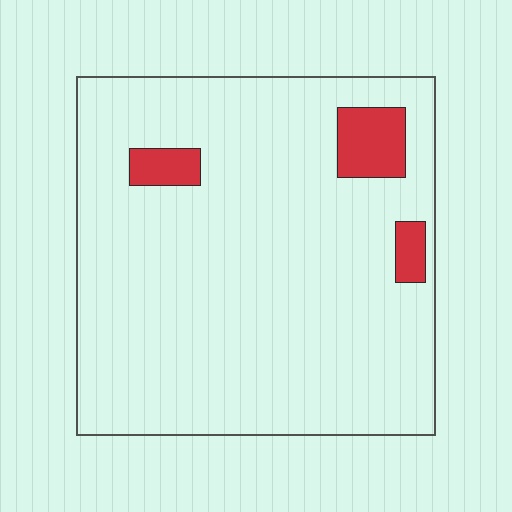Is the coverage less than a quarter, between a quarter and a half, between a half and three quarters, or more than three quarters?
Less than a quarter.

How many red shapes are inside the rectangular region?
3.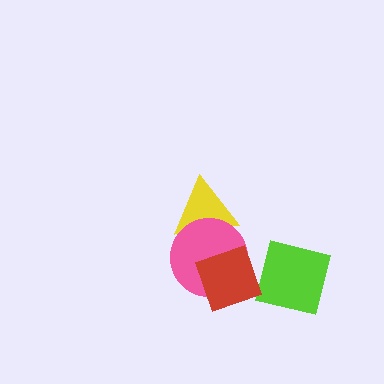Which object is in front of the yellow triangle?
The pink circle is in front of the yellow triangle.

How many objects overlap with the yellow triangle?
1 object overlaps with the yellow triangle.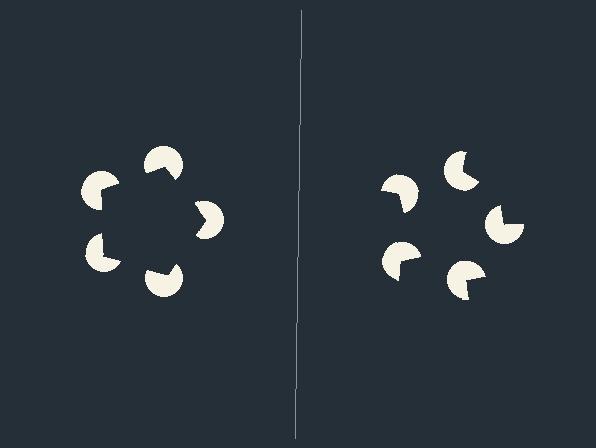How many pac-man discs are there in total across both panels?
10 — 5 on each side.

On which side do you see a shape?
An illusory pentagon appears on the left side. On the right side the wedge cuts are rotated, so no coherent shape forms.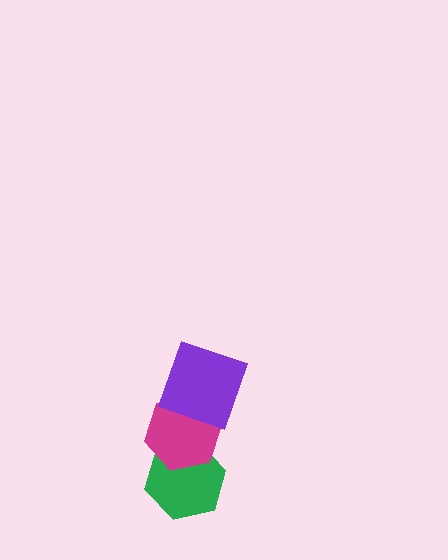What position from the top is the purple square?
The purple square is 1st from the top.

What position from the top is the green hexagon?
The green hexagon is 3rd from the top.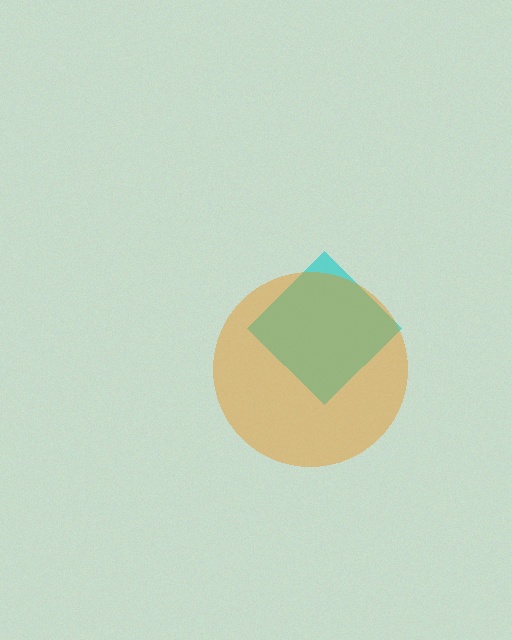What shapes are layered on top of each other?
The layered shapes are: a cyan diamond, an orange circle.